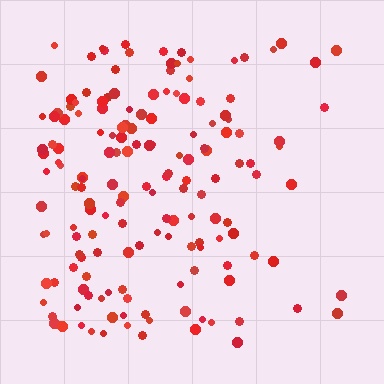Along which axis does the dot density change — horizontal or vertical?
Horizontal.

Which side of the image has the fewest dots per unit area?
The right.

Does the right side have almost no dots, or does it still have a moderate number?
Still a moderate number, just noticeably fewer than the left.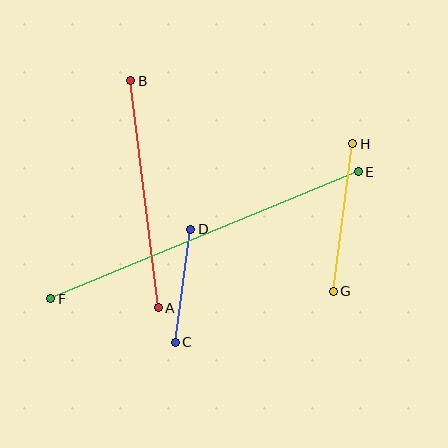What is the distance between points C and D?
The distance is approximately 114 pixels.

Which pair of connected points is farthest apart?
Points E and F are farthest apart.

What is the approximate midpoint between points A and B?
The midpoint is at approximately (145, 194) pixels.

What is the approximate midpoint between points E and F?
The midpoint is at approximately (205, 235) pixels.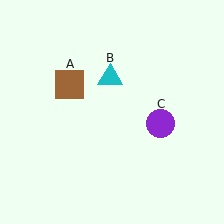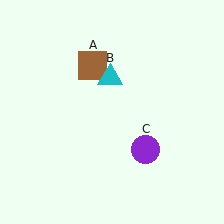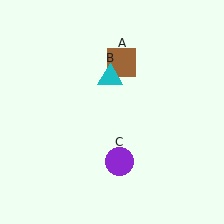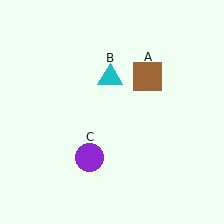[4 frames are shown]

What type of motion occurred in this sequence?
The brown square (object A), purple circle (object C) rotated clockwise around the center of the scene.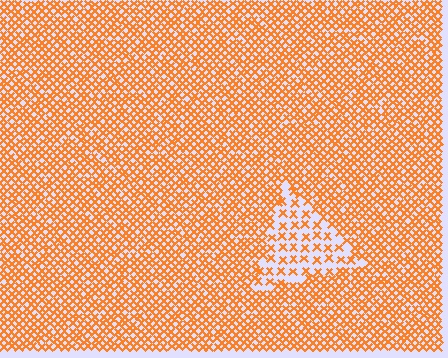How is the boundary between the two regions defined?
The boundary is defined by a change in element density (approximately 2.3x ratio). All elements are the same color, size, and shape.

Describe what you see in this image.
The image contains small orange elements arranged at two different densities. A triangle-shaped region is visible where the elements are less densely packed than the surrounding area.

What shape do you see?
I see a triangle.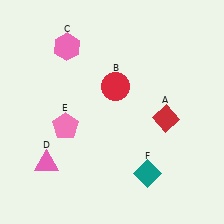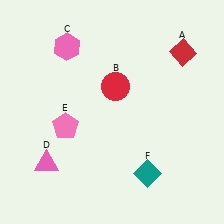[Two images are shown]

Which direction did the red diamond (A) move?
The red diamond (A) moved up.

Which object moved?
The red diamond (A) moved up.